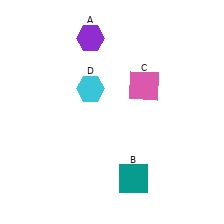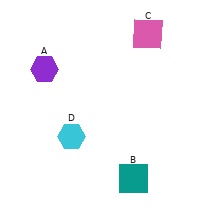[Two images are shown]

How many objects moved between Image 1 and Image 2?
3 objects moved between the two images.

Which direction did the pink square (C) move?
The pink square (C) moved up.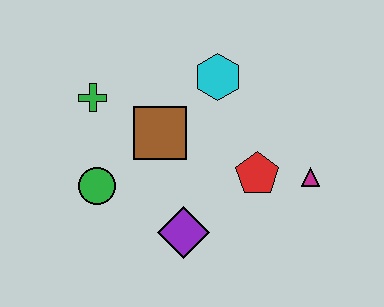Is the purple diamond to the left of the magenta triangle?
Yes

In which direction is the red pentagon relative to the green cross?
The red pentagon is to the right of the green cross.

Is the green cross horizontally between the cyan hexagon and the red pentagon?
No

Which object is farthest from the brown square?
The magenta triangle is farthest from the brown square.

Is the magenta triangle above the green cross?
No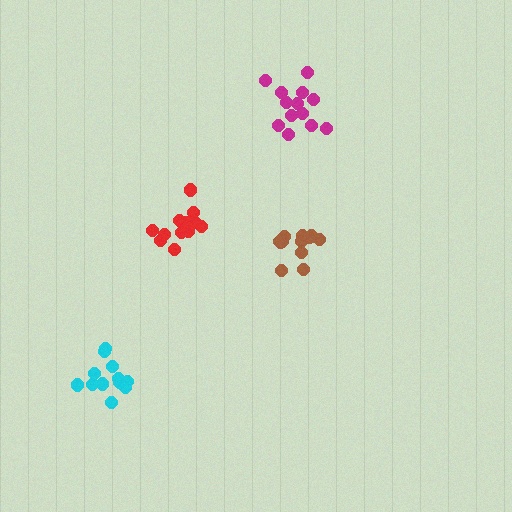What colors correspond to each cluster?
The clusters are colored: red, brown, magenta, cyan.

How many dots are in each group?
Group 1: 12 dots, Group 2: 13 dots, Group 3: 13 dots, Group 4: 13 dots (51 total).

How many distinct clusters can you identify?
There are 4 distinct clusters.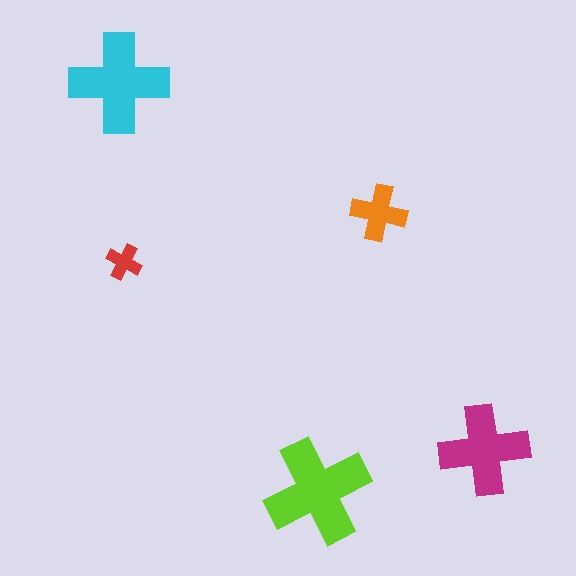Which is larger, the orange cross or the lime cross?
The lime one.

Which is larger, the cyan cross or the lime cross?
The lime one.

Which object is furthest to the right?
The magenta cross is rightmost.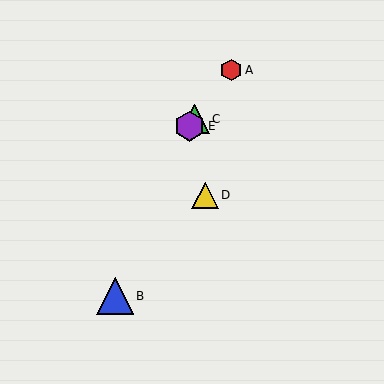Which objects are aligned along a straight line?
Objects A, C, E are aligned along a straight line.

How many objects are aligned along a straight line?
3 objects (A, C, E) are aligned along a straight line.